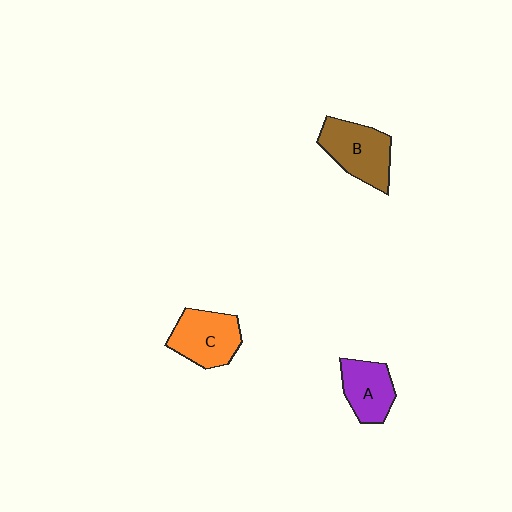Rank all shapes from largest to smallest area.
From largest to smallest: B (brown), C (orange), A (purple).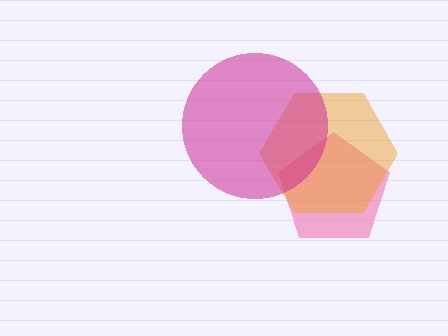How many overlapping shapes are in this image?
There are 3 overlapping shapes in the image.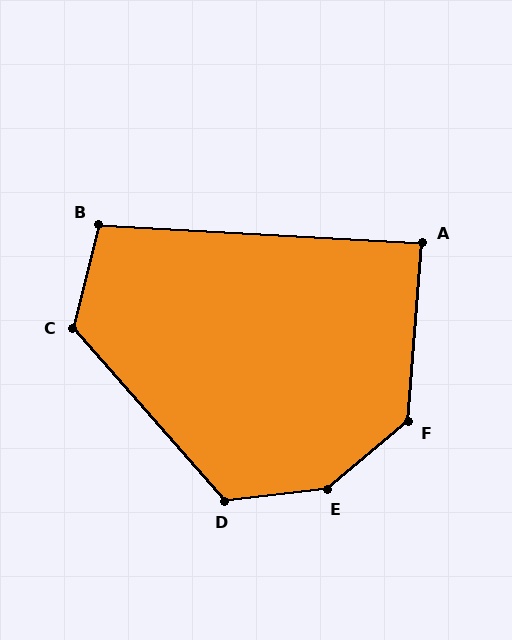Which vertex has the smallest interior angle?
A, at approximately 89 degrees.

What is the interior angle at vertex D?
Approximately 125 degrees (obtuse).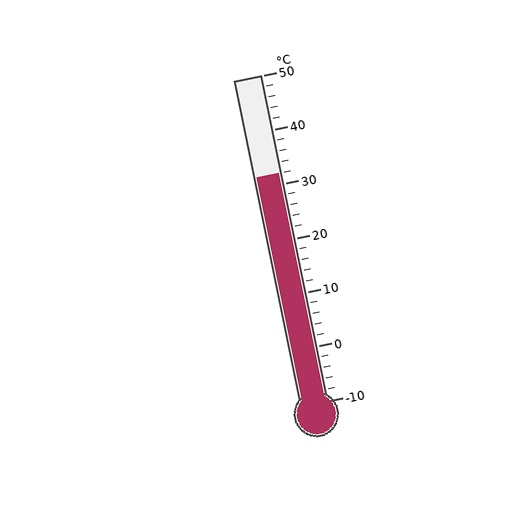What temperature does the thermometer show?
The thermometer shows approximately 32°C.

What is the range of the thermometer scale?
The thermometer scale ranges from -10°C to 50°C.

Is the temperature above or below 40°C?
The temperature is below 40°C.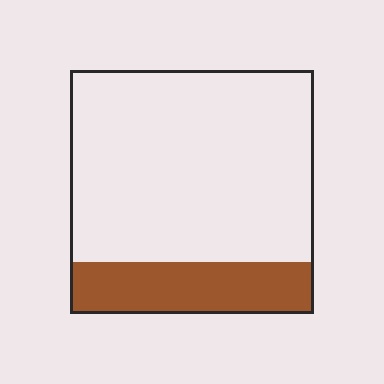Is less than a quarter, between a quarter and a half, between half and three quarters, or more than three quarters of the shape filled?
Less than a quarter.